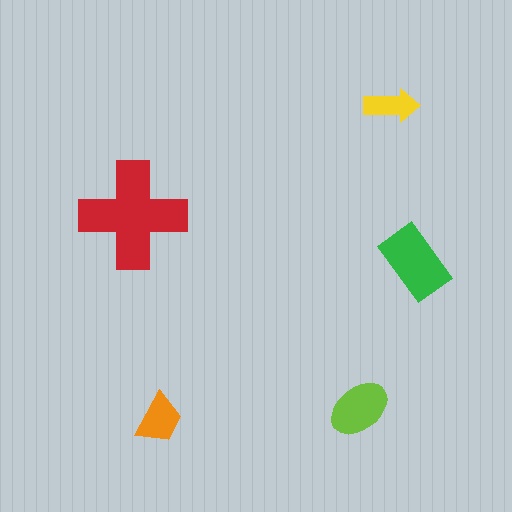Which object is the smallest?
The yellow arrow.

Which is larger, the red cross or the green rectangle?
The red cross.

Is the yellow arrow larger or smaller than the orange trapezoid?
Smaller.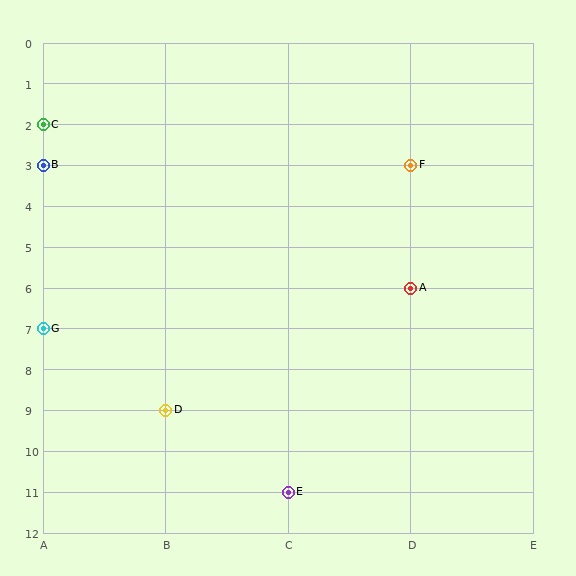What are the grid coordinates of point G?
Point G is at grid coordinates (A, 7).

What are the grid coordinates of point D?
Point D is at grid coordinates (B, 9).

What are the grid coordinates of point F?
Point F is at grid coordinates (D, 3).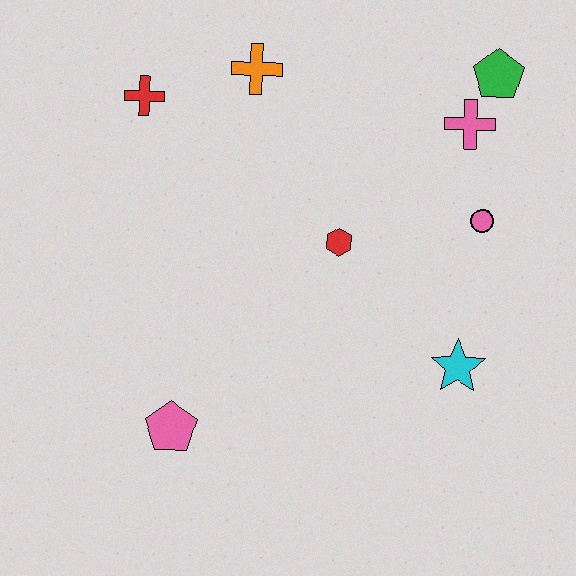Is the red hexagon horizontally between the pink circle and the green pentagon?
No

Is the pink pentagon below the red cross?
Yes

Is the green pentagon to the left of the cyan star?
No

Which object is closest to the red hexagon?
The pink circle is closest to the red hexagon.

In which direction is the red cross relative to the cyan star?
The red cross is to the left of the cyan star.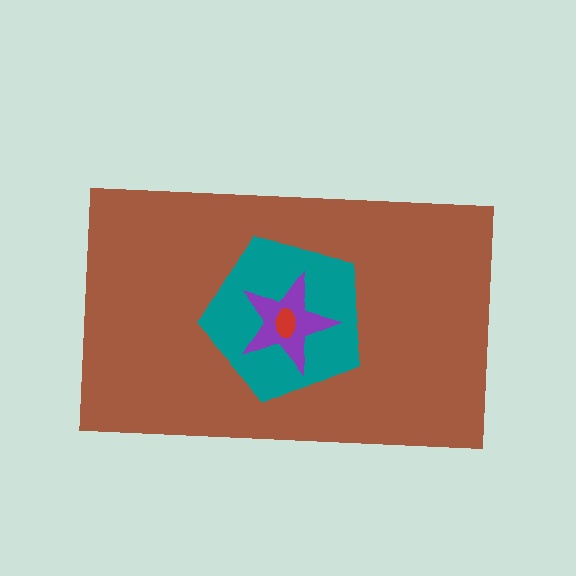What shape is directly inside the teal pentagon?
The purple star.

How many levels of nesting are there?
4.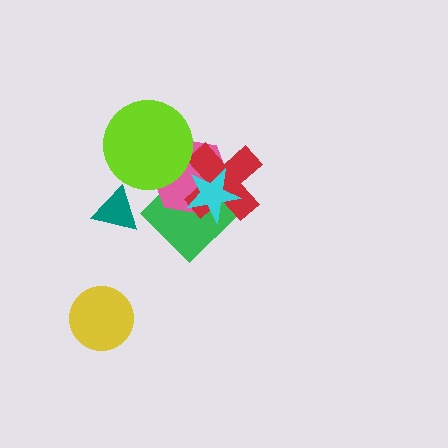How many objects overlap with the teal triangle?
0 objects overlap with the teal triangle.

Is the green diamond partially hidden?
Yes, it is partially covered by another shape.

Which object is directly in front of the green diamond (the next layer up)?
The pink hexagon is directly in front of the green diamond.